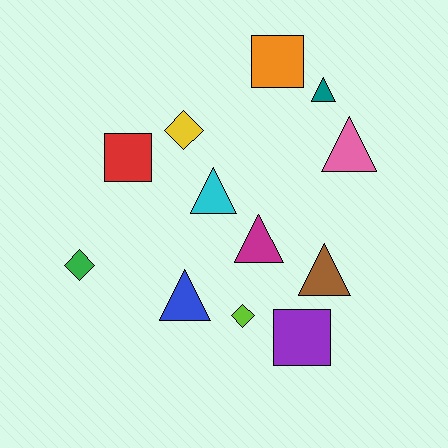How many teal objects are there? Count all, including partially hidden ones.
There is 1 teal object.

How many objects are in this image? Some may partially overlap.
There are 12 objects.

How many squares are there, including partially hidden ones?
There are 3 squares.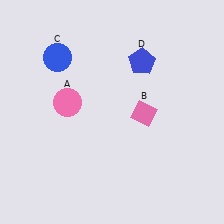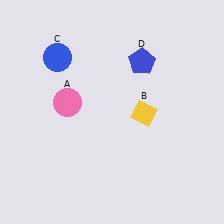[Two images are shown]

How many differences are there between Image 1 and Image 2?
There is 1 difference between the two images.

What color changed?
The diamond (B) changed from pink in Image 1 to yellow in Image 2.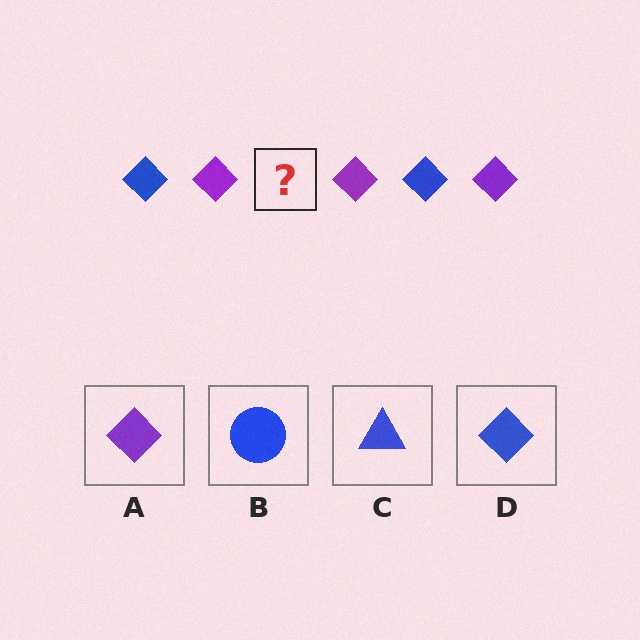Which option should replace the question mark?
Option D.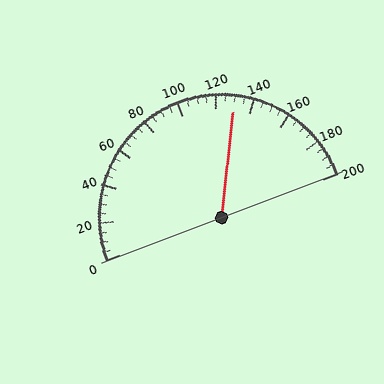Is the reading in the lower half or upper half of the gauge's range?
The reading is in the upper half of the range (0 to 200).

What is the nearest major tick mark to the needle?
The nearest major tick mark is 120.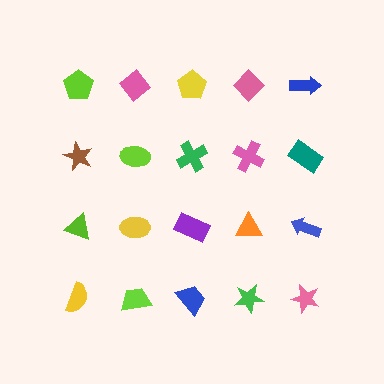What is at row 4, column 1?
A yellow semicircle.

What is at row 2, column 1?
A brown star.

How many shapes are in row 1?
5 shapes.